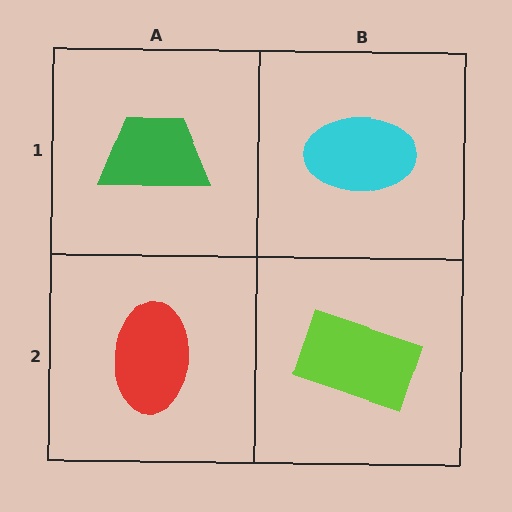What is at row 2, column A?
A red ellipse.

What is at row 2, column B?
A lime rectangle.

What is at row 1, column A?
A green trapezoid.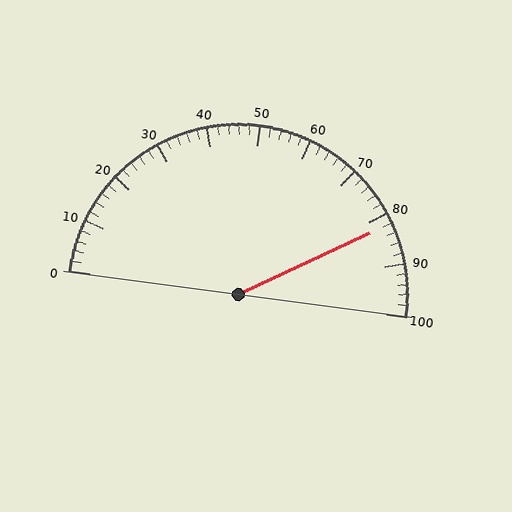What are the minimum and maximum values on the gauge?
The gauge ranges from 0 to 100.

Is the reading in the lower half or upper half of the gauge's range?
The reading is in the upper half of the range (0 to 100).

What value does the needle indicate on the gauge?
The needle indicates approximately 82.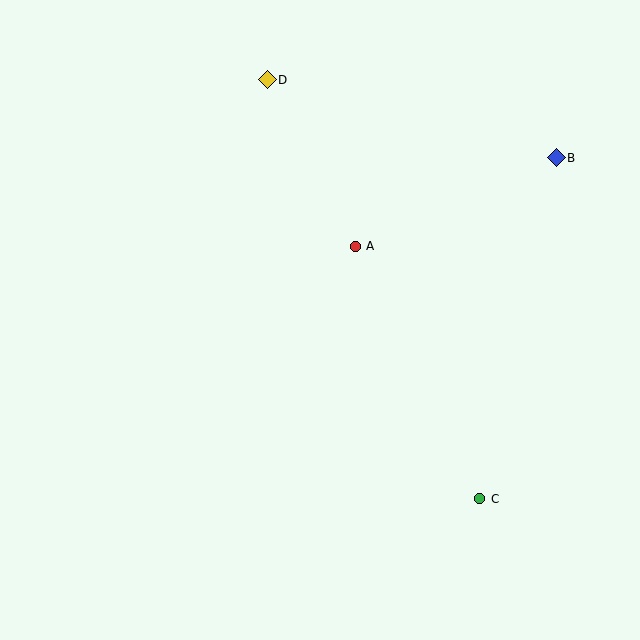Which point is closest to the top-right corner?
Point B is closest to the top-right corner.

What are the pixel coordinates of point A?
Point A is at (355, 246).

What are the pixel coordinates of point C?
Point C is at (480, 499).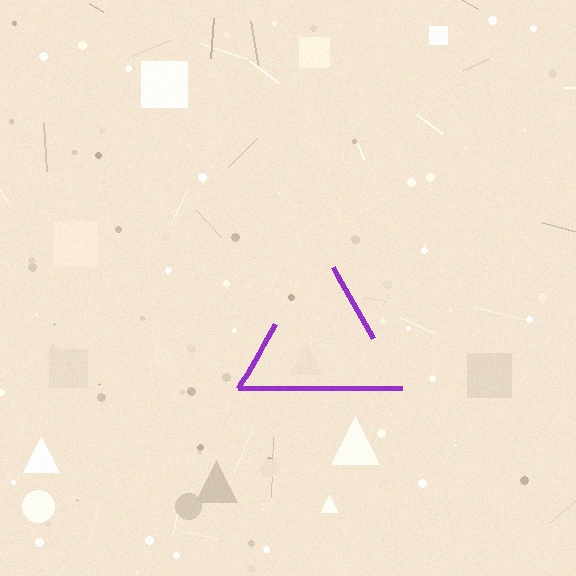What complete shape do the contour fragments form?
The contour fragments form a triangle.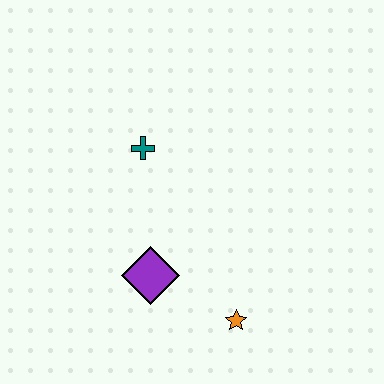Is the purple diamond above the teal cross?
No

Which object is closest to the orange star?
The purple diamond is closest to the orange star.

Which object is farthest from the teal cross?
The orange star is farthest from the teal cross.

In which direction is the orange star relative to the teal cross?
The orange star is below the teal cross.